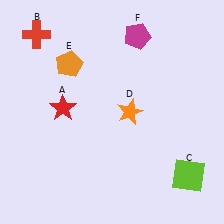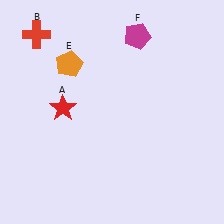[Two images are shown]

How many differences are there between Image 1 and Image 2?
There are 2 differences between the two images.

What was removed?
The lime square (C), the orange star (D) were removed in Image 2.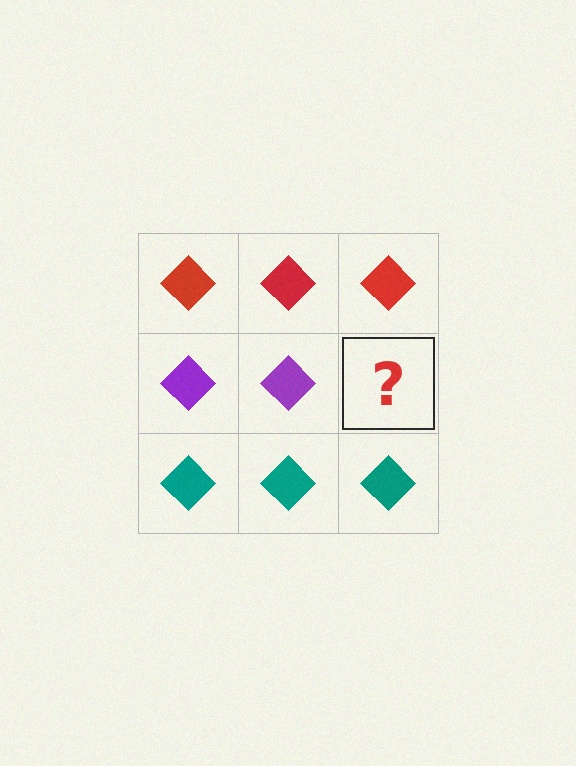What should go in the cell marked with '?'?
The missing cell should contain a purple diamond.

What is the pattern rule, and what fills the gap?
The rule is that each row has a consistent color. The gap should be filled with a purple diamond.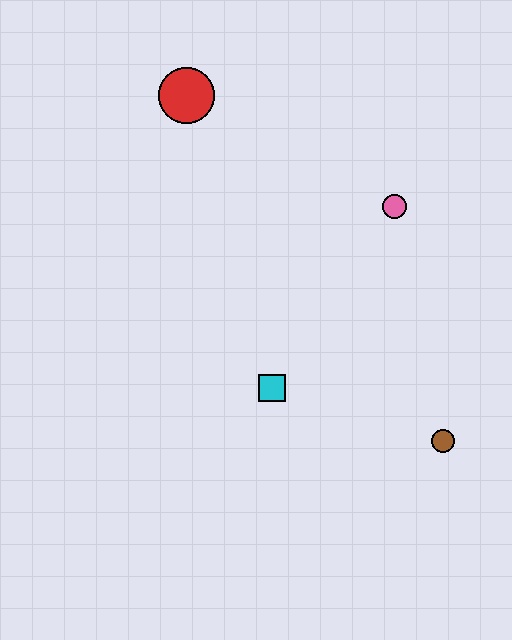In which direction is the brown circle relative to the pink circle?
The brown circle is below the pink circle.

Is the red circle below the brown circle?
No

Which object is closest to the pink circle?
The cyan square is closest to the pink circle.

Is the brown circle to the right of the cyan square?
Yes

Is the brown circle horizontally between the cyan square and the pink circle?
No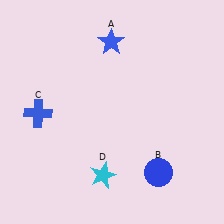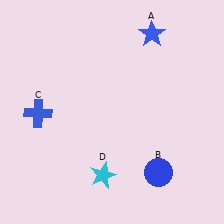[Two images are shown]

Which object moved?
The blue star (A) moved right.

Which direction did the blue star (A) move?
The blue star (A) moved right.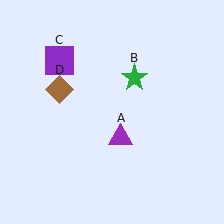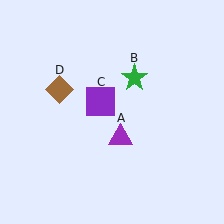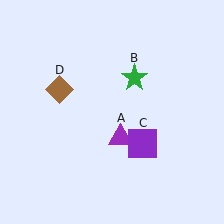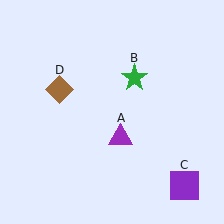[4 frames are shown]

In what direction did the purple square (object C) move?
The purple square (object C) moved down and to the right.